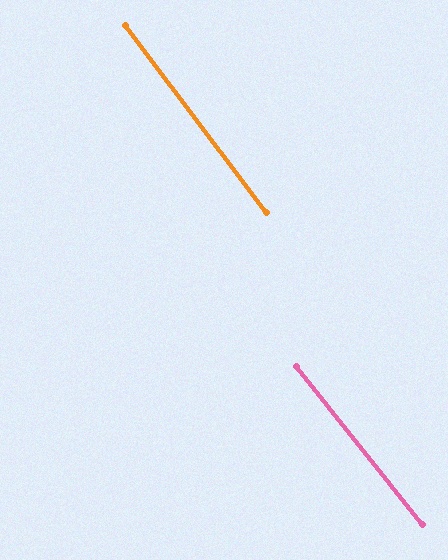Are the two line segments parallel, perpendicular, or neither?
Parallel — their directions differ by only 1.7°.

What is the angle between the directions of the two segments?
Approximately 2 degrees.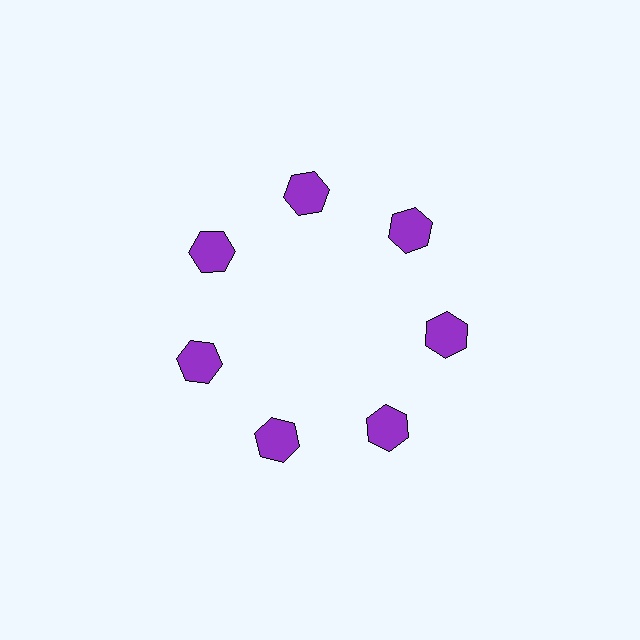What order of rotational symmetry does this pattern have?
This pattern has 7-fold rotational symmetry.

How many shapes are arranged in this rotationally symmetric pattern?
There are 7 shapes, arranged in 7 groups of 1.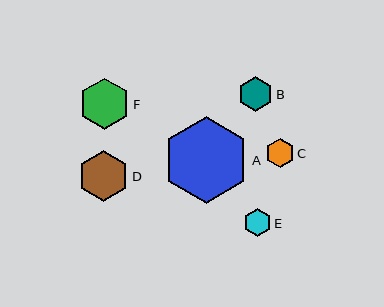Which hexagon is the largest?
Hexagon A is the largest with a size of approximately 87 pixels.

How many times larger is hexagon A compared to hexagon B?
Hexagon A is approximately 2.5 times the size of hexagon B.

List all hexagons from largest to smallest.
From largest to smallest: A, D, F, B, C, E.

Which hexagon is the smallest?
Hexagon E is the smallest with a size of approximately 28 pixels.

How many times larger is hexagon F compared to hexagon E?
Hexagon F is approximately 1.8 times the size of hexagon E.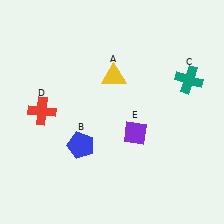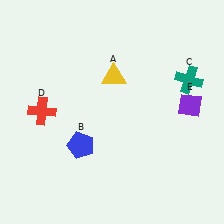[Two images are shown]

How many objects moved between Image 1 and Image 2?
1 object moved between the two images.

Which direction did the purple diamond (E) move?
The purple diamond (E) moved right.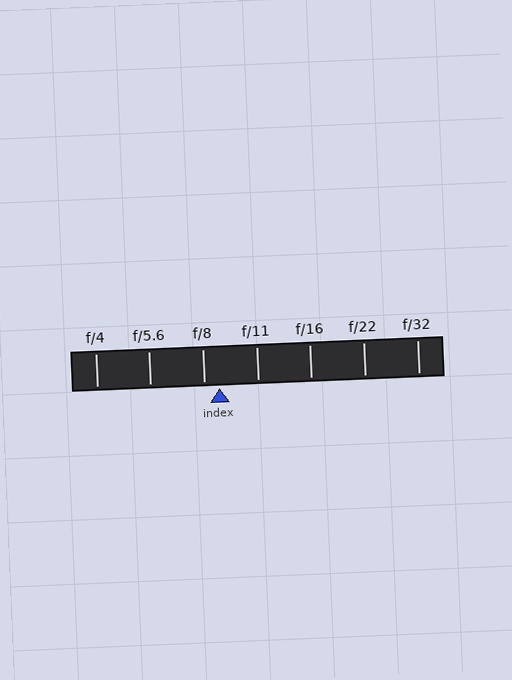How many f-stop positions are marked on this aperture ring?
There are 7 f-stop positions marked.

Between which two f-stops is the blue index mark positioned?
The index mark is between f/8 and f/11.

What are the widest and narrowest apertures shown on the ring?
The widest aperture shown is f/4 and the narrowest is f/32.